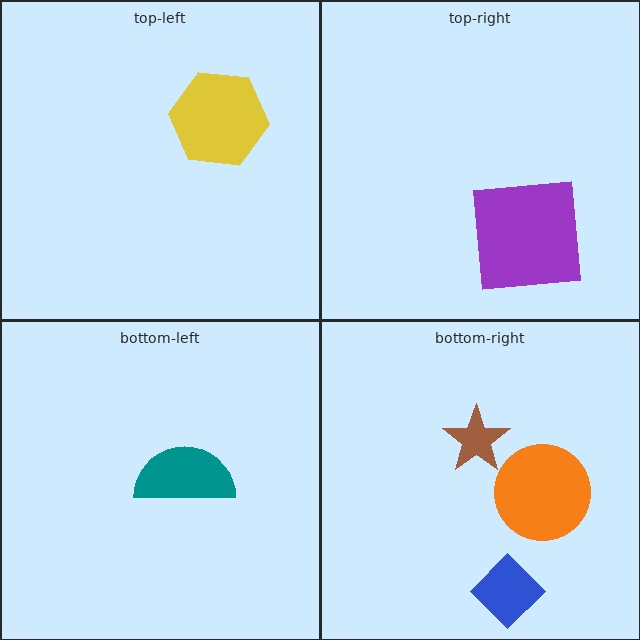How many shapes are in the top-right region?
1.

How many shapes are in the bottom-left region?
1.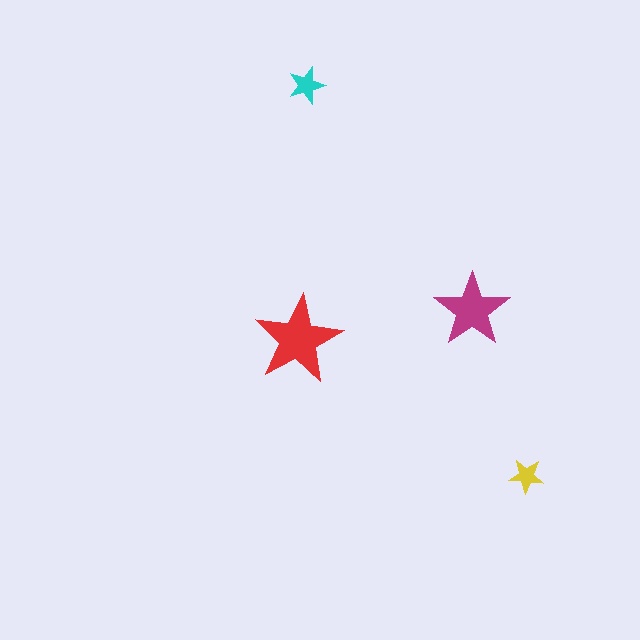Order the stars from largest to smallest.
the red one, the magenta one, the cyan one, the yellow one.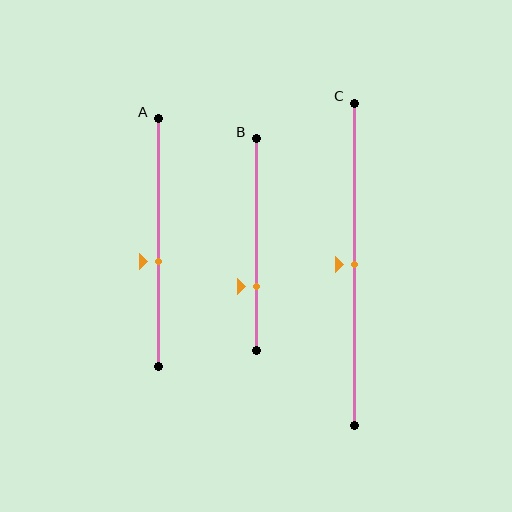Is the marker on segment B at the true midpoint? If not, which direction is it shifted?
No, the marker on segment B is shifted downward by about 20% of the segment length.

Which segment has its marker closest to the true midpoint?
Segment C has its marker closest to the true midpoint.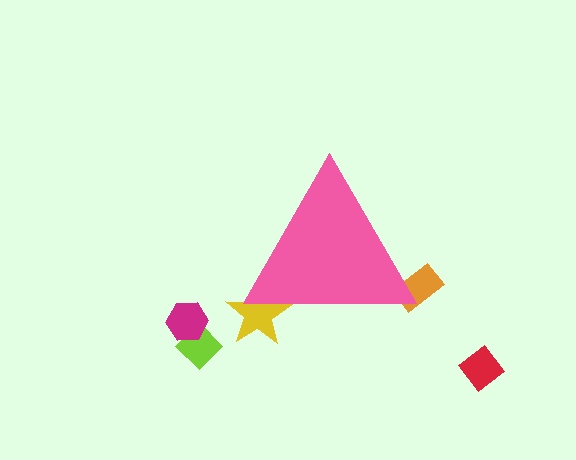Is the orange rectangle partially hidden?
Yes, the orange rectangle is partially hidden behind the pink triangle.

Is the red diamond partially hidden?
No, the red diamond is fully visible.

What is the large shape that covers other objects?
A pink triangle.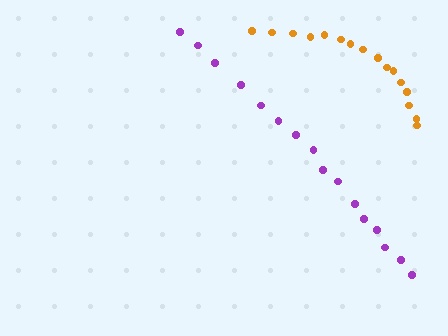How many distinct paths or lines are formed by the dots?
There are 2 distinct paths.